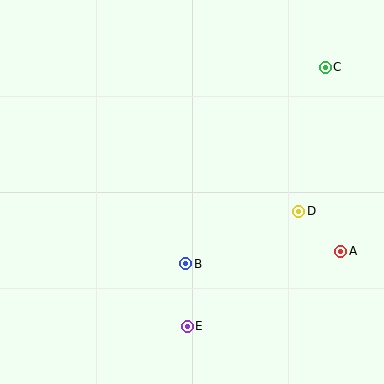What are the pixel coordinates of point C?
Point C is at (325, 67).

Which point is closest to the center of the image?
Point B at (186, 264) is closest to the center.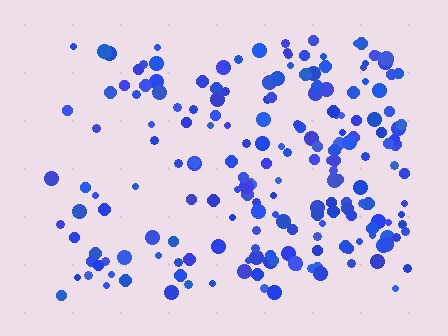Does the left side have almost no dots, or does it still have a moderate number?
Still a moderate number, just noticeably fewer than the right.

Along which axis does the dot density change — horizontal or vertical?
Horizontal.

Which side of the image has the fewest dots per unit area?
The left.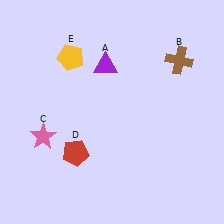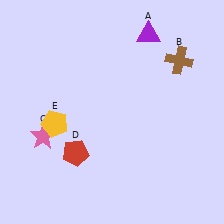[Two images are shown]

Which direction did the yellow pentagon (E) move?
The yellow pentagon (E) moved down.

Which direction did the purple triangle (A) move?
The purple triangle (A) moved right.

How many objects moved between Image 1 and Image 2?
2 objects moved between the two images.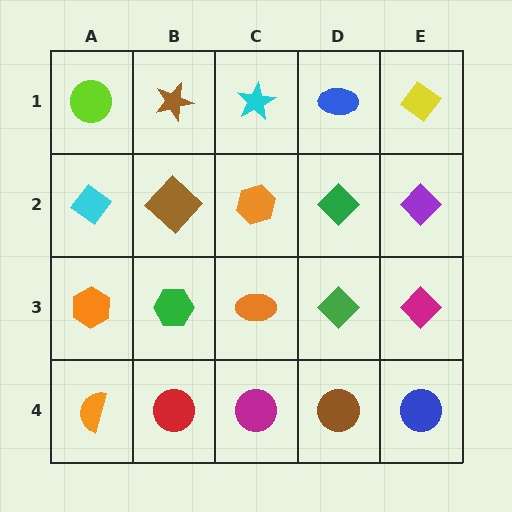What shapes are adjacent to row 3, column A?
A cyan diamond (row 2, column A), an orange semicircle (row 4, column A), a green hexagon (row 3, column B).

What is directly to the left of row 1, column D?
A cyan star.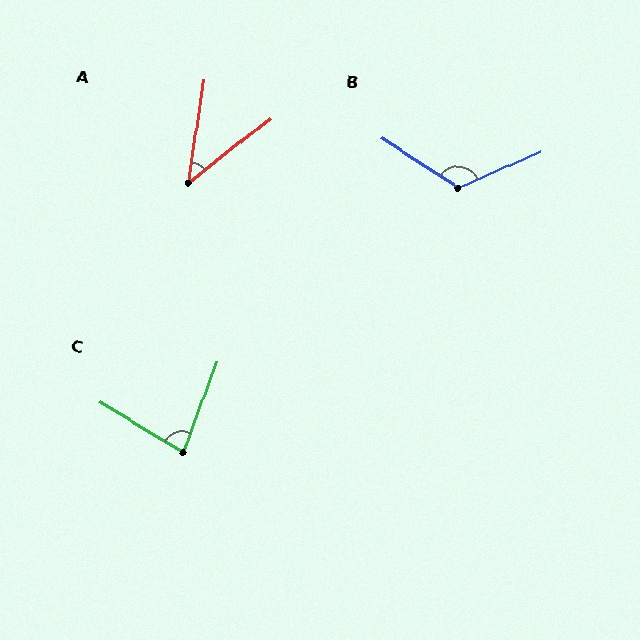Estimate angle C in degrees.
Approximately 79 degrees.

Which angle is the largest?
B, at approximately 123 degrees.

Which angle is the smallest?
A, at approximately 43 degrees.